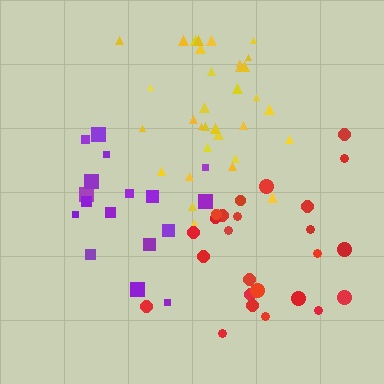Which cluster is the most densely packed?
Yellow.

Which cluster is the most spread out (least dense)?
Red.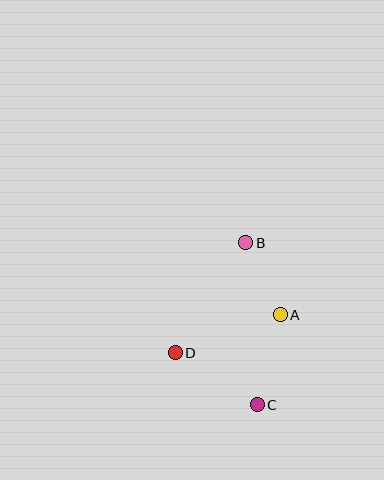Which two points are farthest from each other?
Points B and C are farthest from each other.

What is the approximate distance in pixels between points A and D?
The distance between A and D is approximately 112 pixels.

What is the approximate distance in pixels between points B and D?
The distance between B and D is approximately 131 pixels.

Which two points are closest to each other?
Points A and B are closest to each other.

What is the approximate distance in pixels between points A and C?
The distance between A and C is approximately 93 pixels.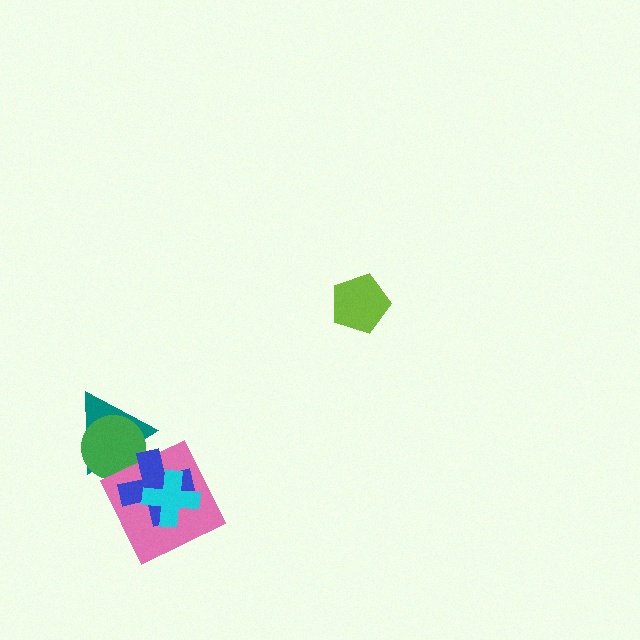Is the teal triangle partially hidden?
Yes, it is partially covered by another shape.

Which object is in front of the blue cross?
The cyan cross is in front of the blue cross.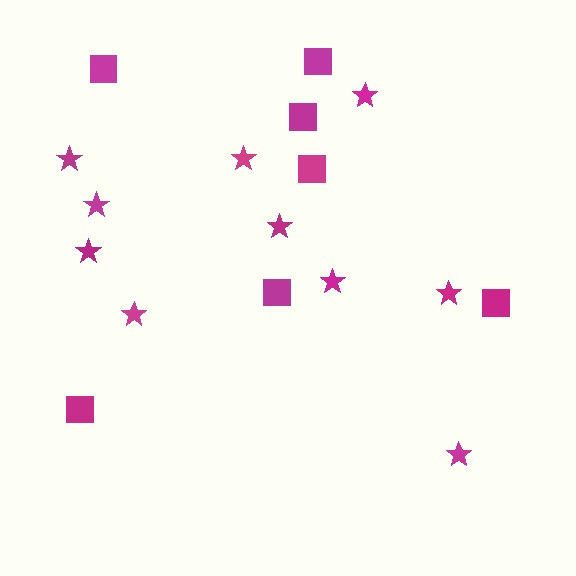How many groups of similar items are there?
There are 2 groups: one group of squares (7) and one group of stars (10).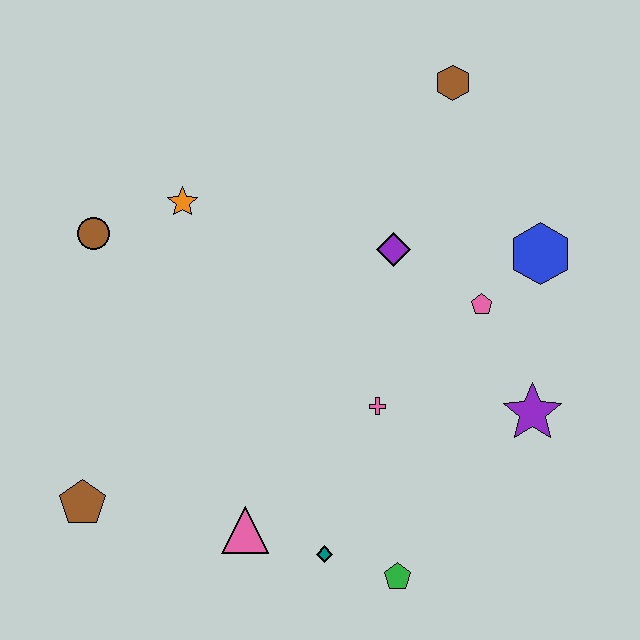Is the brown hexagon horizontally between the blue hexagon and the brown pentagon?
Yes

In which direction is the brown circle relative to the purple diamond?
The brown circle is to the left of the purple diamond.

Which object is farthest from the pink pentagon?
The brown pentagon is farthest from the pink pentagon.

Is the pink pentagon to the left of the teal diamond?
No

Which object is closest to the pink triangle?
The teal diamond is closest to the pink triangle.